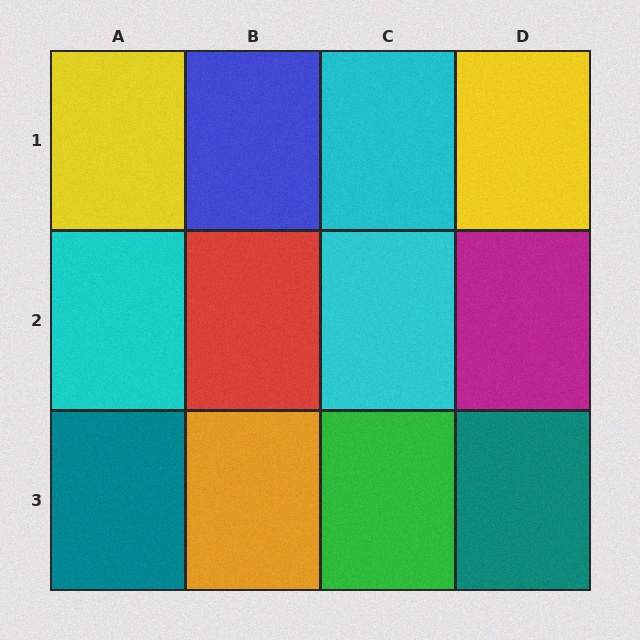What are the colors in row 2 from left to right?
Cyan, red, cyan, magenta.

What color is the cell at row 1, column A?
Yellow.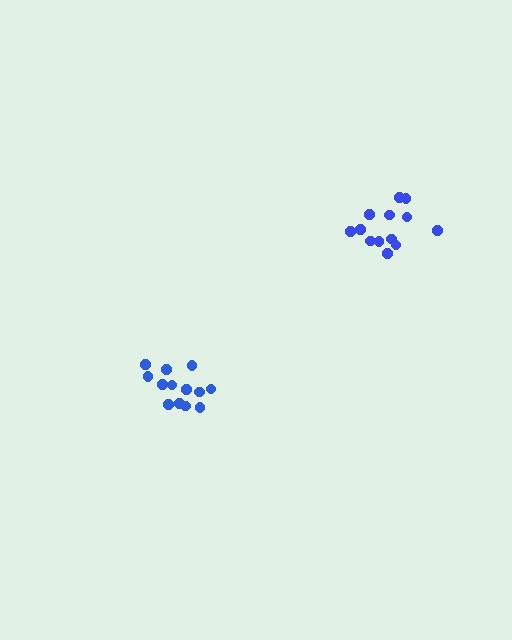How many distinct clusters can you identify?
There are 2 distinct clusters.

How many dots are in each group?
Group 1: 13 dots, Group 2: 13 dots (26 total).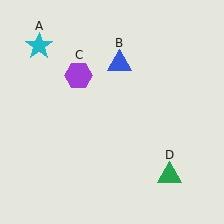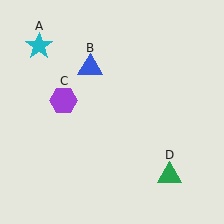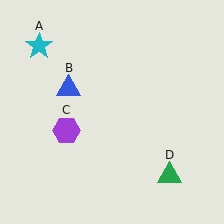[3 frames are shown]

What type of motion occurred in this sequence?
The blue triangle (object B), purple hexagon (object C) rotated counterclockwise around the center of the scene.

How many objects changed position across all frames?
2 objects changed position: blue triangle (object B), purple hexagon (object C).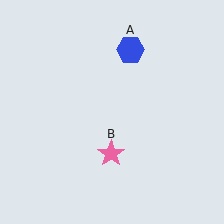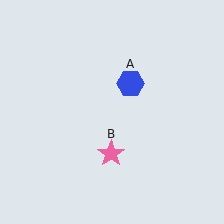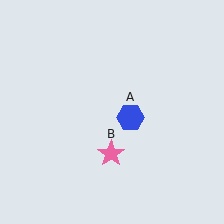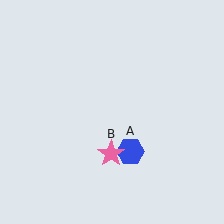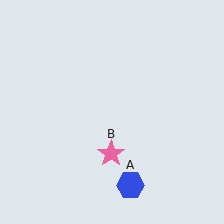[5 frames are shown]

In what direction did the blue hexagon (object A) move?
The blue hexagon (object A) moved down.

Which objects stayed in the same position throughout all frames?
Pink star (object B) remained stationary.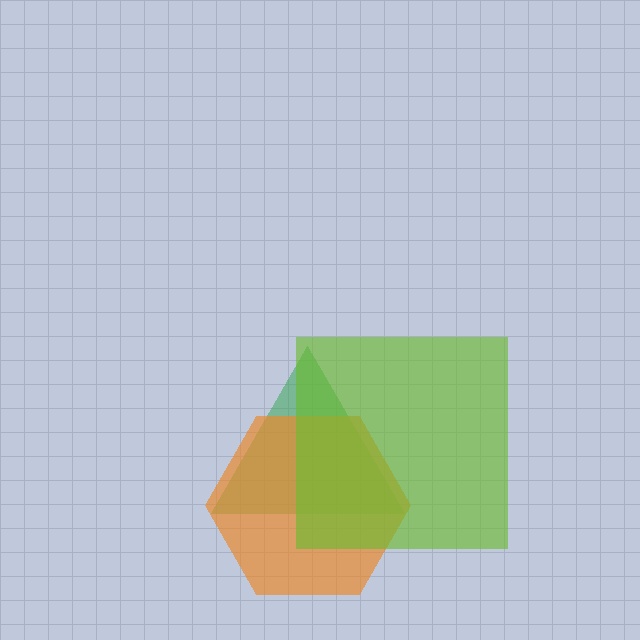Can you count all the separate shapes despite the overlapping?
Yes, there are 3 separate shapes.